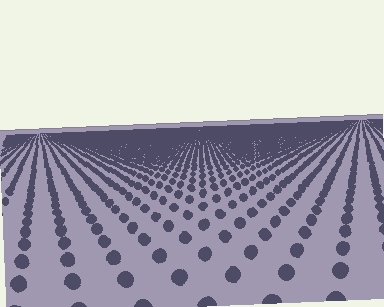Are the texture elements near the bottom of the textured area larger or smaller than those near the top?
Larger. Near the bottom, elements are closer to the viewer and appear at a bigger on-screen size.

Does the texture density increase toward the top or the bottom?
Density increases toward the top.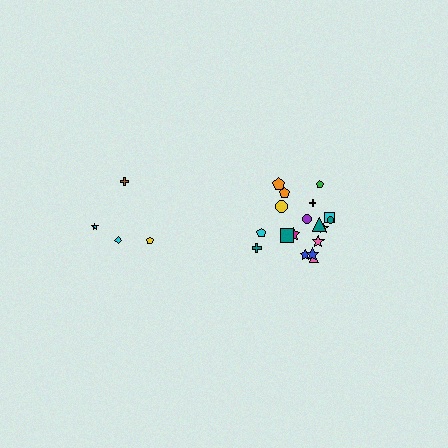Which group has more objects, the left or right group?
The right group.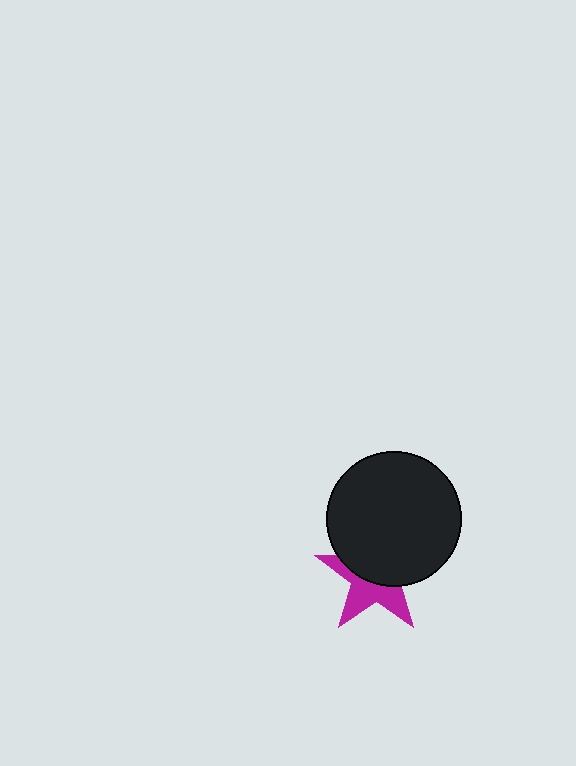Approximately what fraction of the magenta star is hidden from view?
Roughly 55% of the magenta star is hidden behind the black circle.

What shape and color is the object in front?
The object in front is a black circle.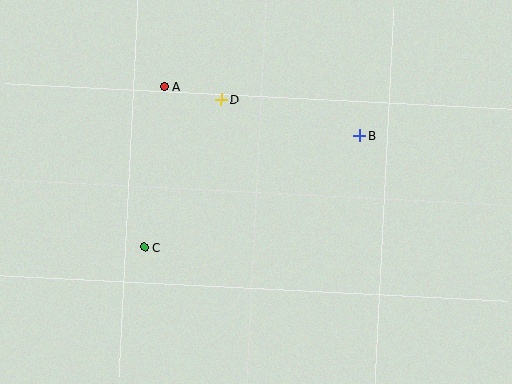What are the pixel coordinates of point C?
Point C is at (144, 247).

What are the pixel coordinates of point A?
Point A is at (164, 87).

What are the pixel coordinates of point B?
Point B is at (360, 135).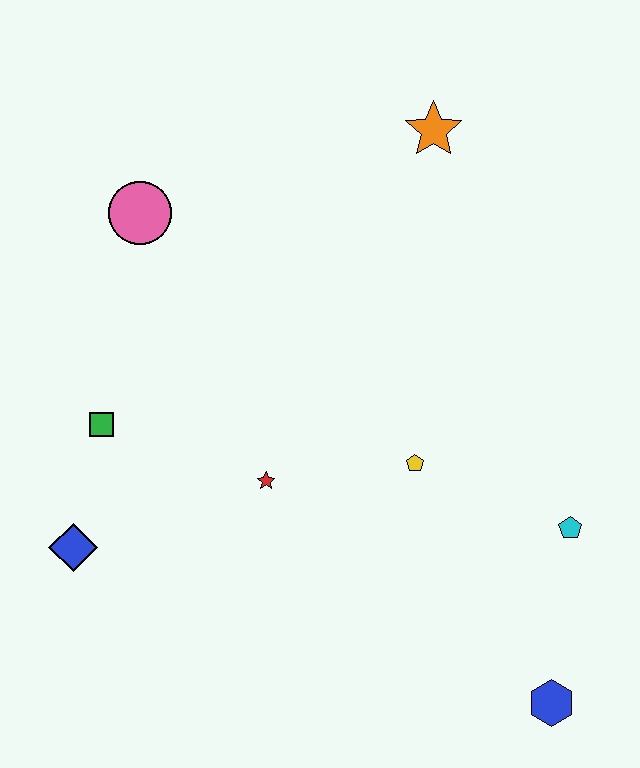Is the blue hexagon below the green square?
Yes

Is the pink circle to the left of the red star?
Yes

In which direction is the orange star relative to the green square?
The orange star is to the right of the green square.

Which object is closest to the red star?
The yellow pentagon is closest to the red star.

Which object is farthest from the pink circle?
The blue hexagon is farthest from the pink circle.